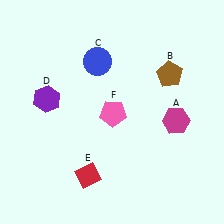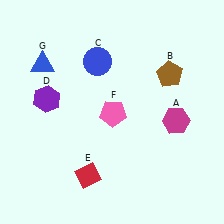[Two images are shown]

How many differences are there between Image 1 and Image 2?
There is 1 difference between the two images.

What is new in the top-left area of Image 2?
A blue triangle (G) was added in the top-left area of Image 2.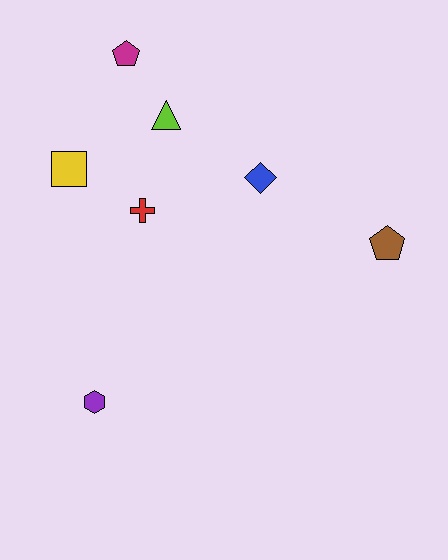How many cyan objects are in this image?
There are no cyan objects.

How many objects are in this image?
There are 7 objects.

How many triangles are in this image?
There is 1 triangle.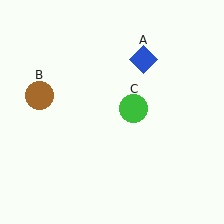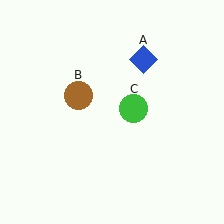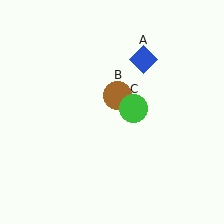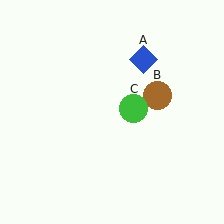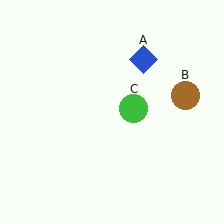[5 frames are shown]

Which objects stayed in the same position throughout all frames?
Blue diamond (object A) and green circle (object C) remained stationary.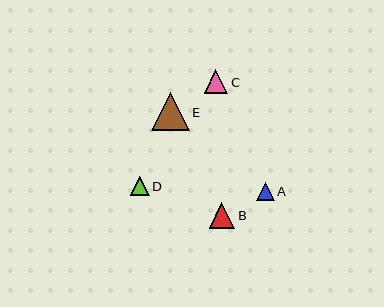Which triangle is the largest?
Triangle E is the largest with a size of approximately 38 pixels.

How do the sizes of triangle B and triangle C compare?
Triangle B and triangle C are approximately the same size.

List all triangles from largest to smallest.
From largest to smallest: E, B, C, D, A.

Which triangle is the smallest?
Triangle A is the smallest with a size of approximately 18 pixels.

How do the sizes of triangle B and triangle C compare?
Triangle B and triangle C are approximately the same size.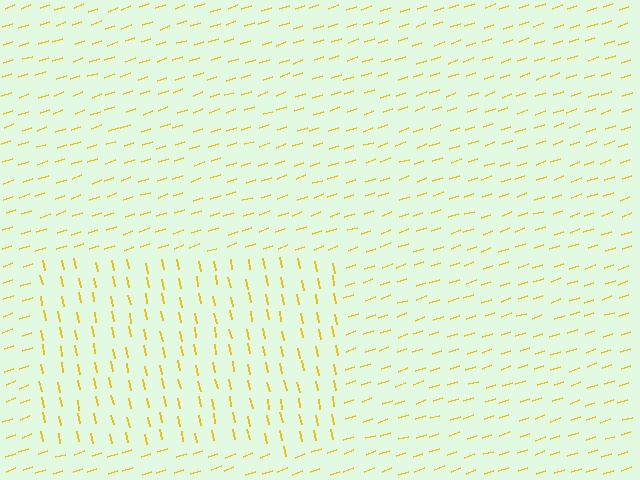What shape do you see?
I see a rectangle.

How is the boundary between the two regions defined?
The boundary is defined purely by a change in line orientation (approximately 83 degrees difference). All lines are the same color and thickness.